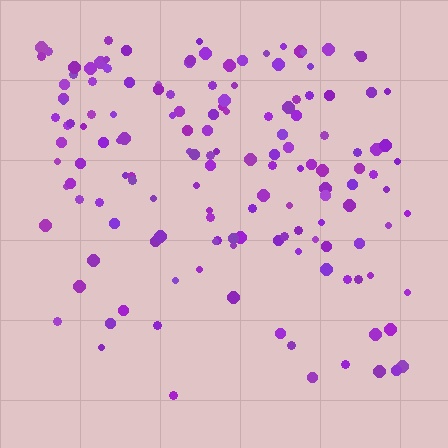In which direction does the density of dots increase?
From bottom to top, with the top side densest.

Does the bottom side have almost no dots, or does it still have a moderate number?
Still a moderate number, just noticeably fewer than the top.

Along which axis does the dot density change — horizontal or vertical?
Vertical.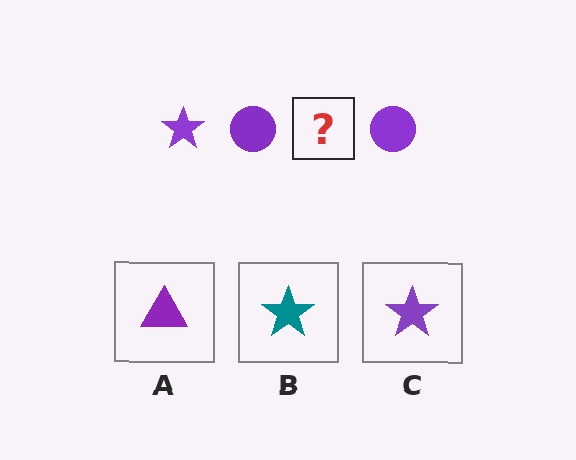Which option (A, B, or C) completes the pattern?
C.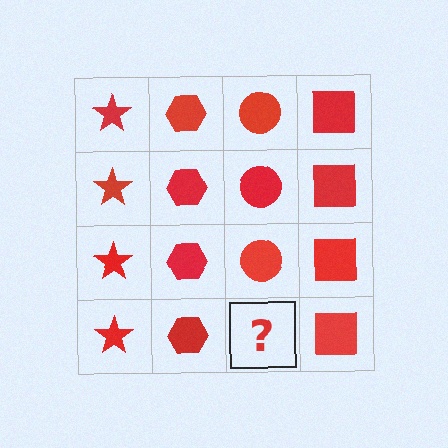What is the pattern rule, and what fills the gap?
The rule is that each column has a consistent shape. The gap should be filled with a red circle.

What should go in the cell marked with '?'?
The missing cell should contain a red circle.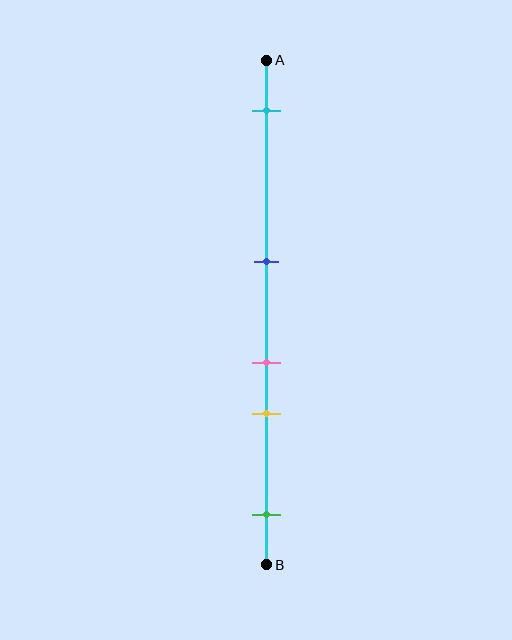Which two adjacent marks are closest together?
The pink and yellow marks are the closest adjacent pair.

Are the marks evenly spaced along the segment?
No, the marks are not evenly spaced.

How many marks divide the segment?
There are 5 marks dividing the segment.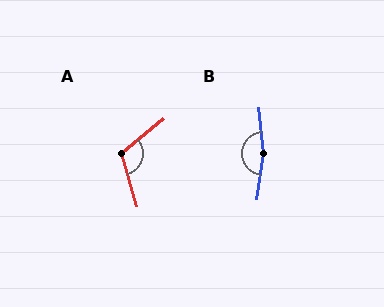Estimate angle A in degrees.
Approximately 113 degrees.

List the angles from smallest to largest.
A (113°), B (167°).